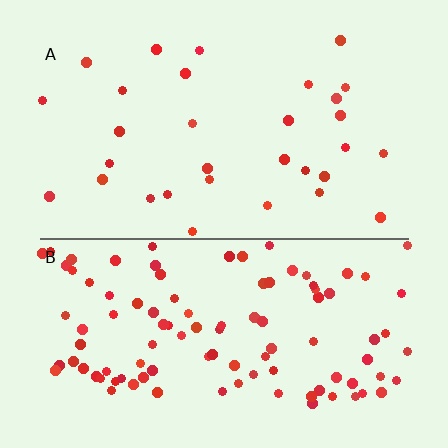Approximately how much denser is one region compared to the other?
Approximately 3.3× — region B over region A.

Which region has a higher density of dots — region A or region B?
B (the bottom).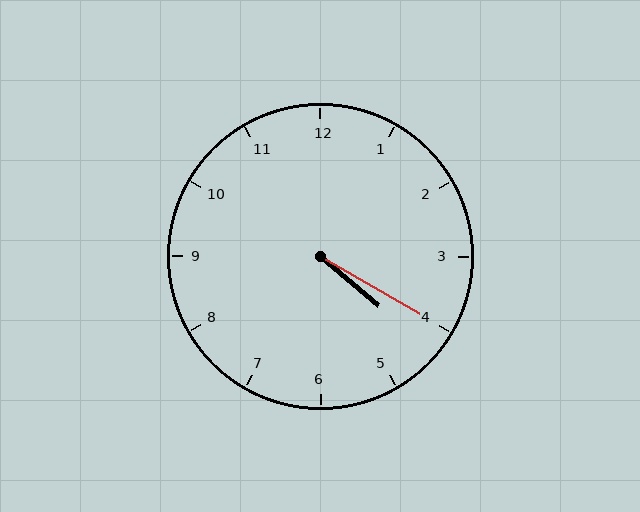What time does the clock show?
4:20.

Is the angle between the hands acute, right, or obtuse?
It is acute.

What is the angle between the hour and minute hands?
Approximately 10 degrees.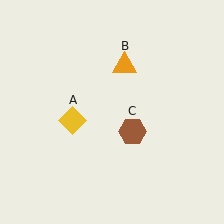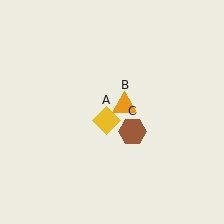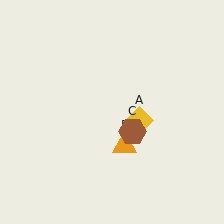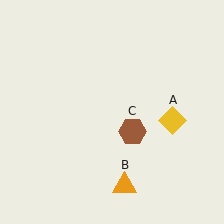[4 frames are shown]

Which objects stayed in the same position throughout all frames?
Brown hexagon (object C) remained stationary.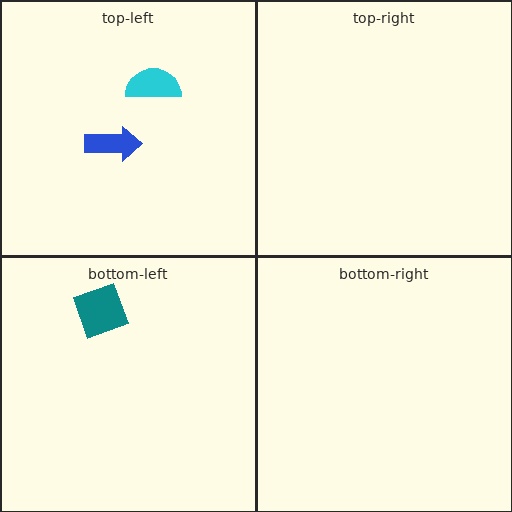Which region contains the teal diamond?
The bottom-left region.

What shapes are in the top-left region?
The blue arrow, the cyan semicircle.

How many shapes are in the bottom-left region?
1.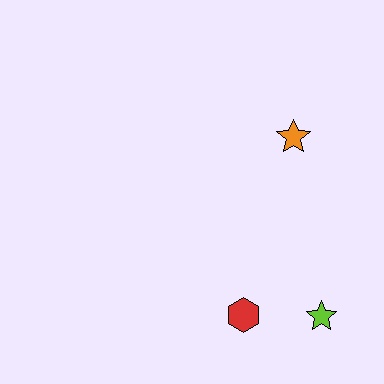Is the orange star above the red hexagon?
Yes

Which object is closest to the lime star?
The red hexagon is closest to the lime star.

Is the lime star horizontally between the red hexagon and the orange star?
No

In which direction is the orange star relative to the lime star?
The orange star is above the lime star.